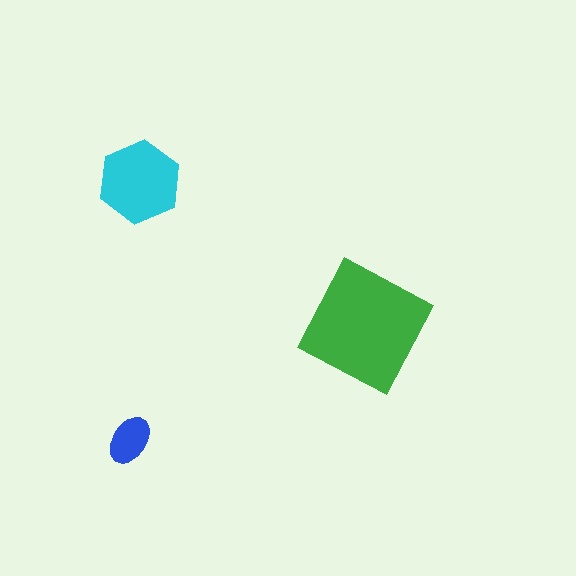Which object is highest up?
The cyan hexagon is topmost.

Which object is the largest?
The green square.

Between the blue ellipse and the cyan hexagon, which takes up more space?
The cyan hexagon.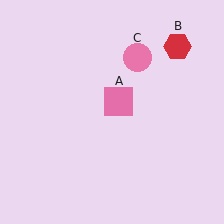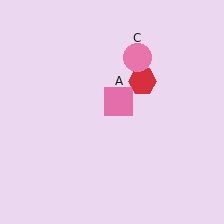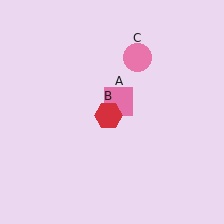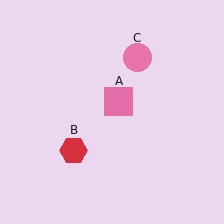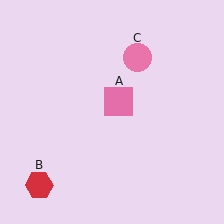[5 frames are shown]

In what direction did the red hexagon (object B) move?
The red hexagon (object B) moved down and to the left.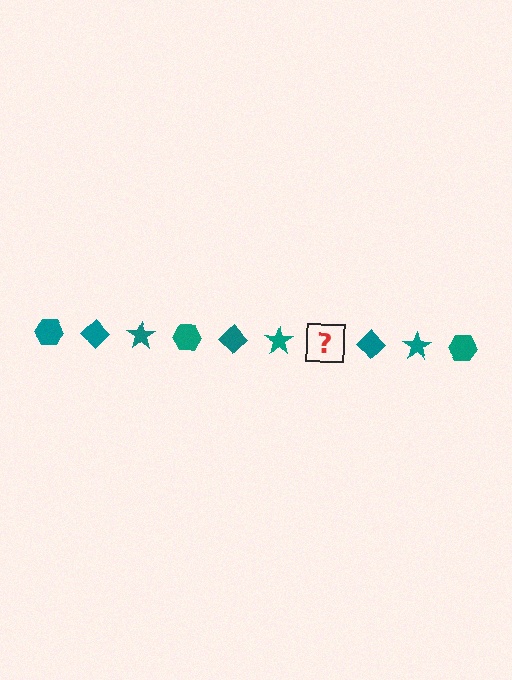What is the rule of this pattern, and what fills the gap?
The rule is that the pattern cycles through hexagon, diamond, star shapes in teal. The gap should be filled with a teal hexagon.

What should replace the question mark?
The question mark should be replaced with a teal hexagon.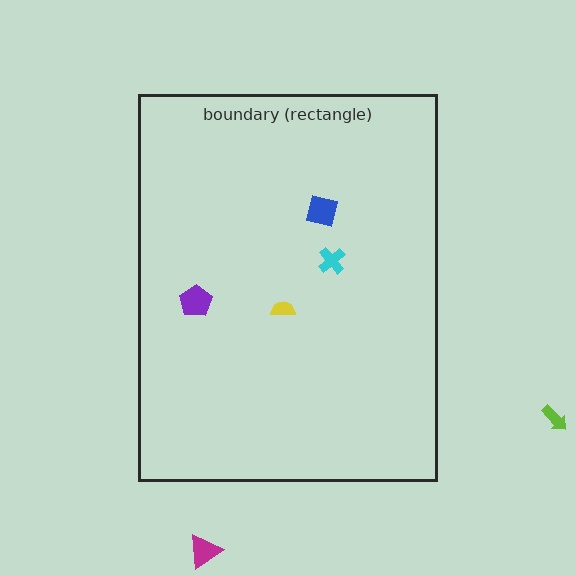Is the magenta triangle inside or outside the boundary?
Outside.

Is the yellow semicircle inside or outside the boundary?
Inside.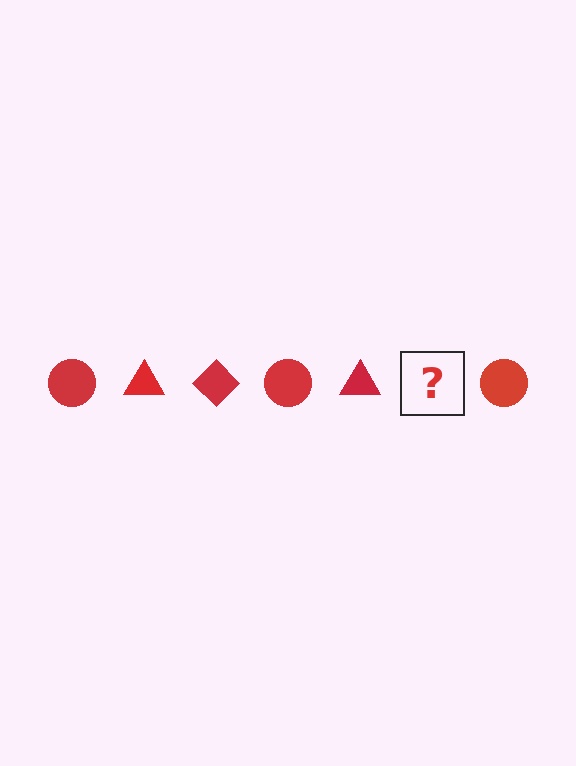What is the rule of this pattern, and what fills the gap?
The rule is that the pattern cycles through circle, triangle, diamond shapes in red. The gap should be filled with a red diamond.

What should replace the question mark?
The question mark should be replaced with a red diamond.